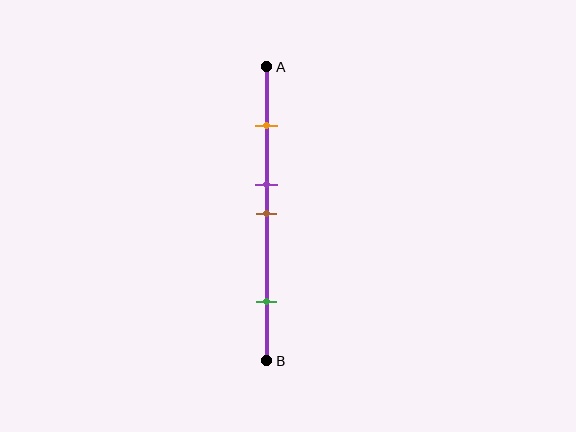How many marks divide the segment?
There are 4 marks dividing the segment.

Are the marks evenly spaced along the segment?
No, the marks are not evenly spaced.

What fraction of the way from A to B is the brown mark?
The brown mark is approximately 50% (0.5) of the way from A to B.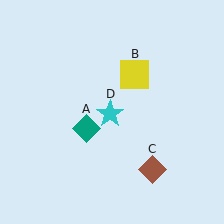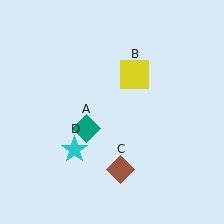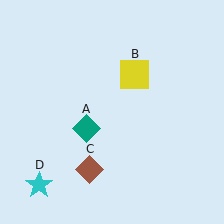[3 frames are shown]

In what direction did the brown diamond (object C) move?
The brown diamond (object C) moved left.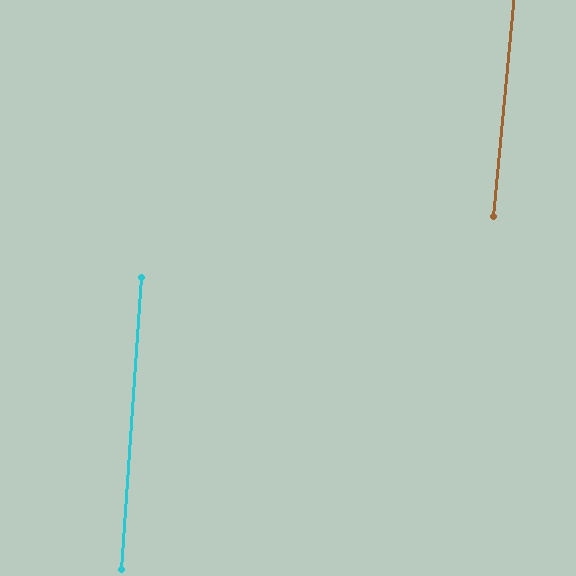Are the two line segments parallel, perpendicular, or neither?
Parallel — their directions differ by only 1.5°.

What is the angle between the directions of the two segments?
Approximately 2 degrees.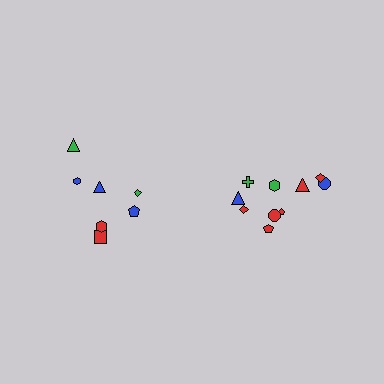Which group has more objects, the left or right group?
The right group.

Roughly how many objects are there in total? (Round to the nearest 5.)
Roughly 15 objects in total.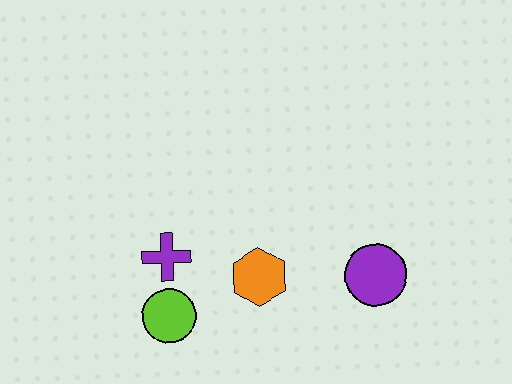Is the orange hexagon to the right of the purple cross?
Yes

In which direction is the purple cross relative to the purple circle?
The purple cross is to the left of the purple circle.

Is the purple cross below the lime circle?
No